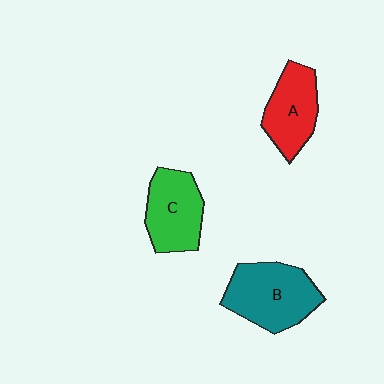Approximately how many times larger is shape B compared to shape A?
Approximately 1.3 times.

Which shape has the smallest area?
Shape A (red).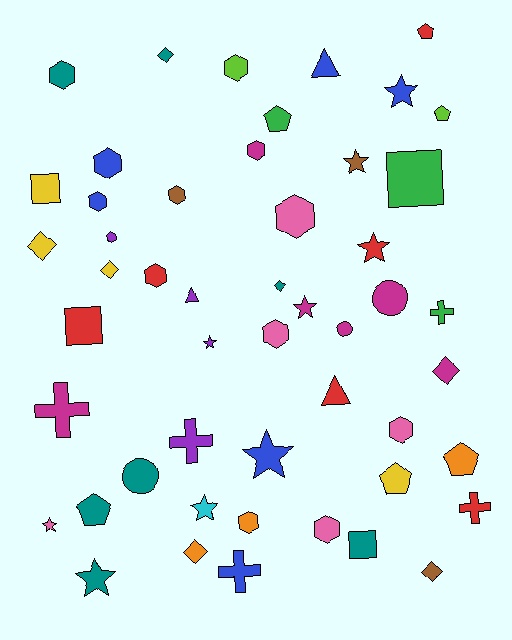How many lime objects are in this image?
There are 2 lime objects.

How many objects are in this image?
There are 50 objects.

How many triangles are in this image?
There are 3 triangles.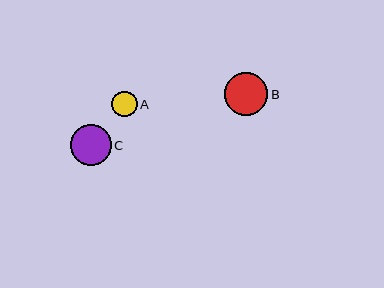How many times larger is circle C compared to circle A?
Circle C is approximately 1.6 times the size of circle A.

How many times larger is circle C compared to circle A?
Circle C is approximately 1.6 times the size of circle A.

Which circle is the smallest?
Circle A is the smallest with a size of approximately 25 pixels.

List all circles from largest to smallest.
From largest to smallest: B, C, A.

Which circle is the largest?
Circle B is the largest with a size of approximately 43 pixels.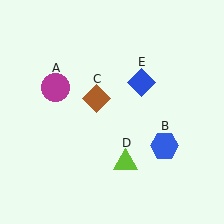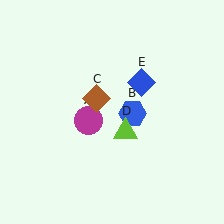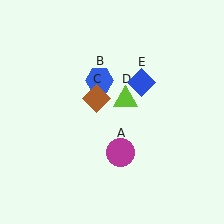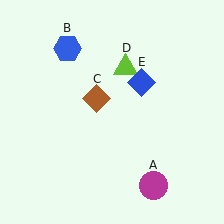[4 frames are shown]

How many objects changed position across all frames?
3 objects changed position: magenta circle (object A), blue hexagon (object B), lime triangle (object D).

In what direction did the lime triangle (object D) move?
The lime triangle (object D) moved up.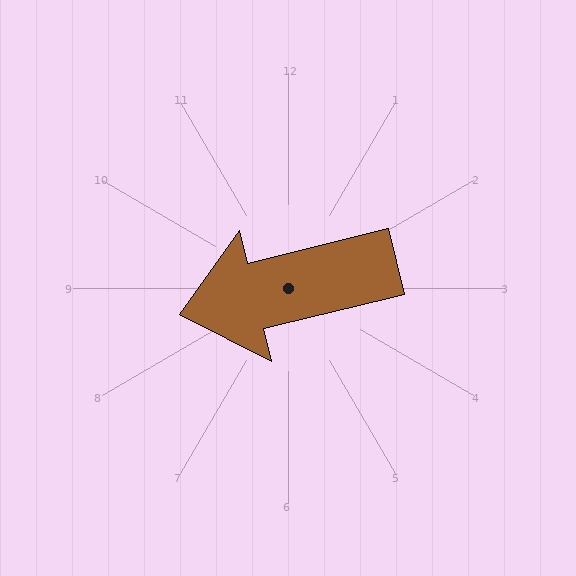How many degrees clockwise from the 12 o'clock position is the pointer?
Approximately 256 degrees.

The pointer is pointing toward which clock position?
Roughly 9 o'clock.